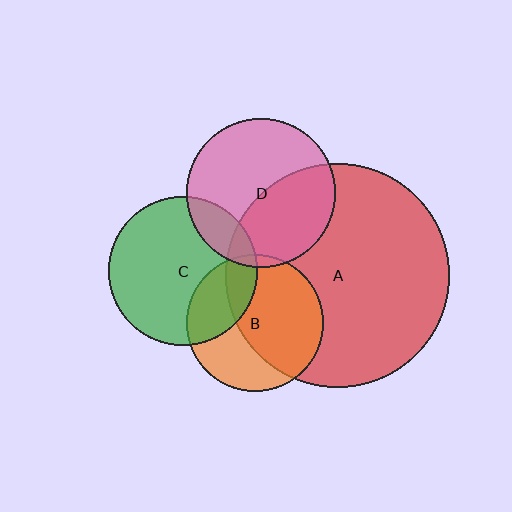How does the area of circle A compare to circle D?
Approximately 2.2 times.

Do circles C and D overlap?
Yes.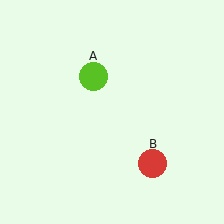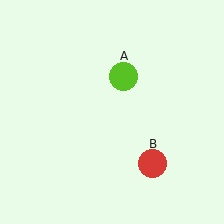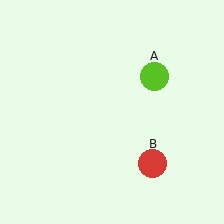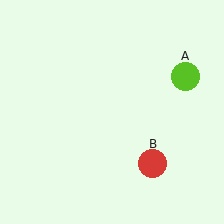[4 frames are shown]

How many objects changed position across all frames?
1 object changed position: lime circle (object A).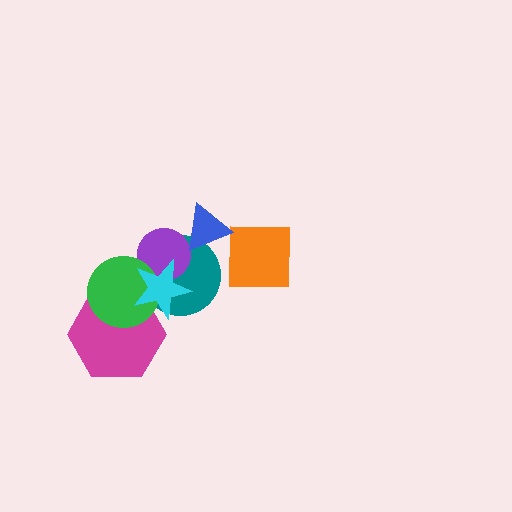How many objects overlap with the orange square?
1 object overlaps with the orange square.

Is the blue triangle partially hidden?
No, no other shape covers it.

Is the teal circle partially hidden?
Yes, it is partially covered by another shape.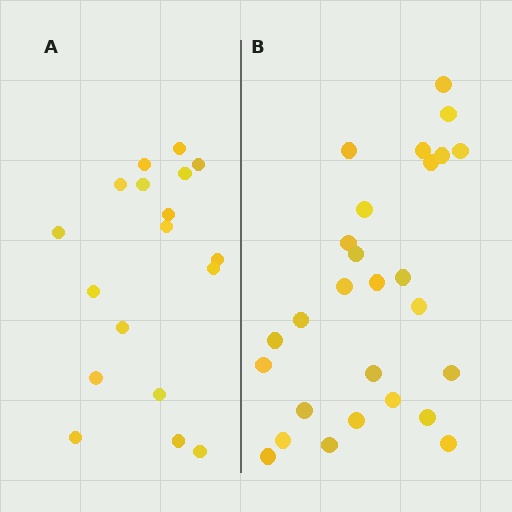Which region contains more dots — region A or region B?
Region B (the right region) has more dots.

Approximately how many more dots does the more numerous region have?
Region B has roughly 8 or so more dots than region A.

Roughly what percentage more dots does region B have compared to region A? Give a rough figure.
About 50% more.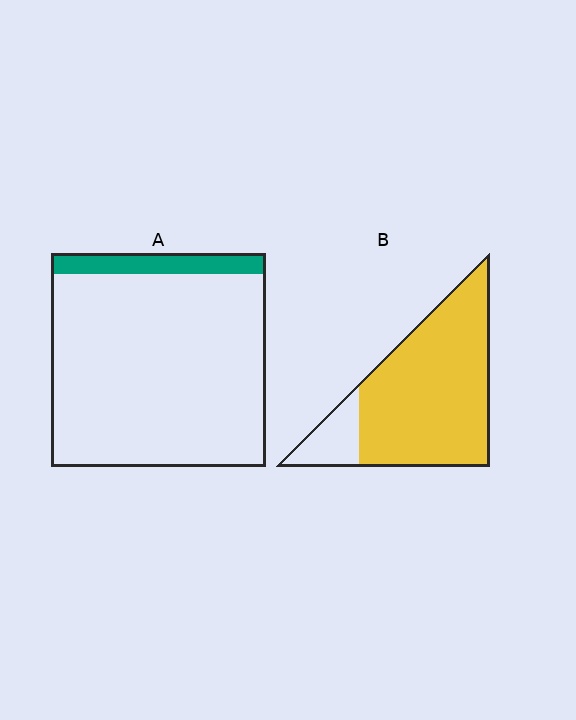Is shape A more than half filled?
No.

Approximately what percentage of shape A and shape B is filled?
A is approximately 10% and B is approximately 85%.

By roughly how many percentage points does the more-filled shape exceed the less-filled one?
By roughly 75 percentage points (B over A).